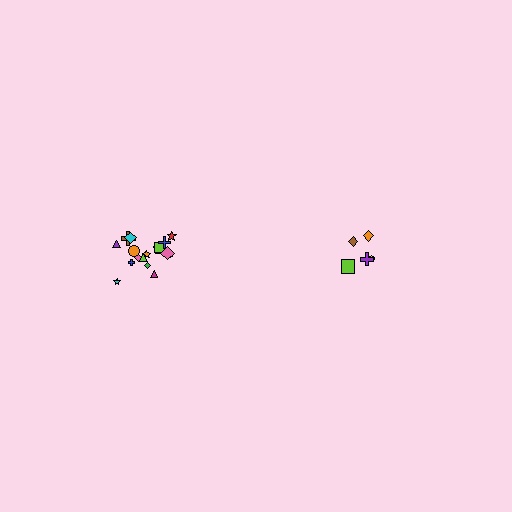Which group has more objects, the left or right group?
The left group.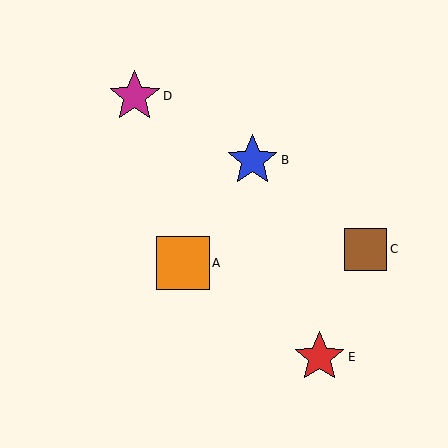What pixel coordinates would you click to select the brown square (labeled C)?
Click at (366, 249) to select the brown square C.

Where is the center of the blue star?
The center of the blue star is at (253, 160).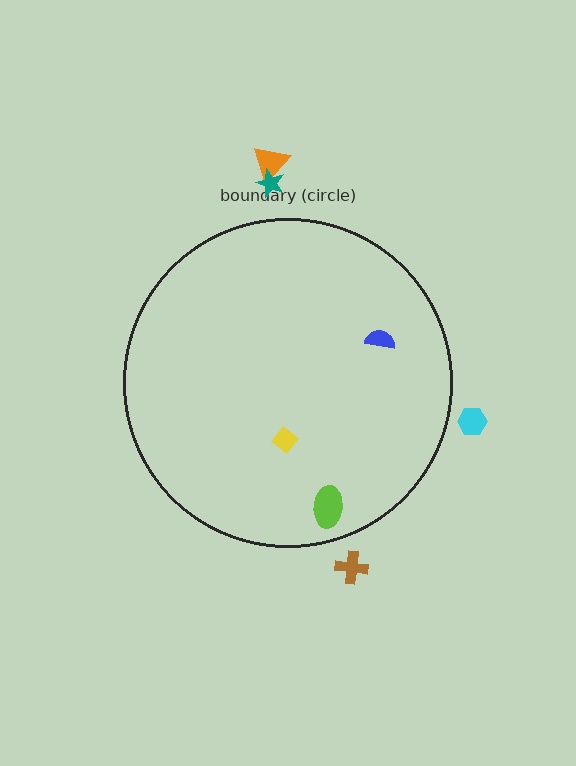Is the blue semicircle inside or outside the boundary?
Inside.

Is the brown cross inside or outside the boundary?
Outside.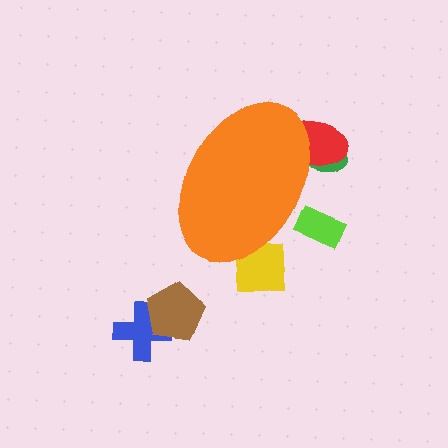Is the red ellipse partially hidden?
Yes, the red ellipse is partially hidden behind the orange ellipse.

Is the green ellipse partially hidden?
Yes, the green ellipse is partially hidden behind the orange ellipse.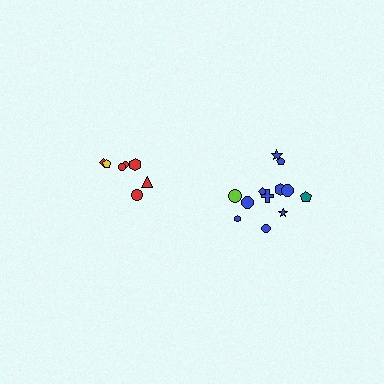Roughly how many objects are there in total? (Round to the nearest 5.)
Roughly 20 objects in total.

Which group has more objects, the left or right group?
The right group.